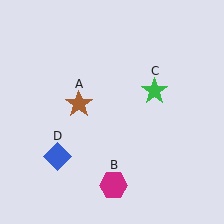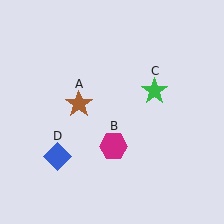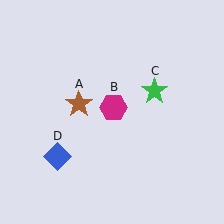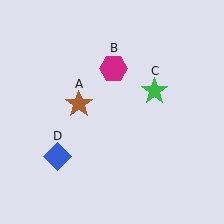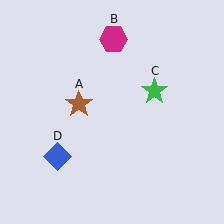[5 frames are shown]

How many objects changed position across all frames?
1 object changed position: magenta hexagon (object B).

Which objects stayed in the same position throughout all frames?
Brown star (object A) and green star (object C) and blue diamond (object D) remained stationary.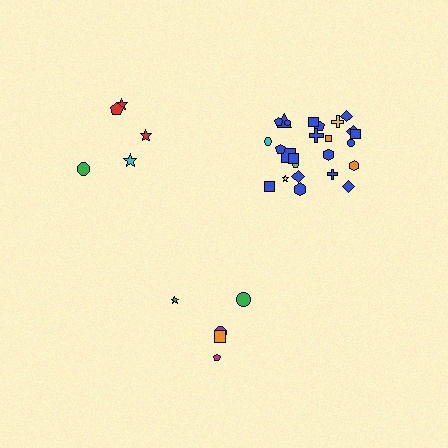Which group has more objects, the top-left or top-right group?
The top-right group.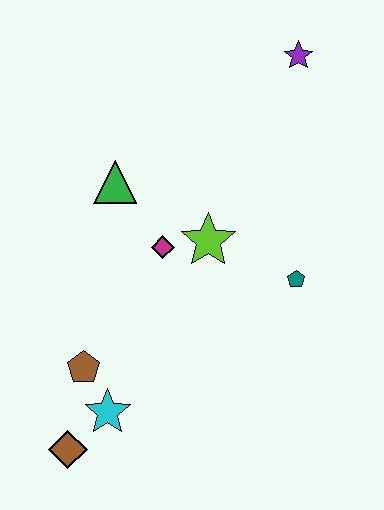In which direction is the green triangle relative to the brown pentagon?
The green triangle is above the brown pentagon.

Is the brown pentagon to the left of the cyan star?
Yes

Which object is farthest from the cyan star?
The purple star is farthest from the cyan star.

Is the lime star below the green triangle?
Yes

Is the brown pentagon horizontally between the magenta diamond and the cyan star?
No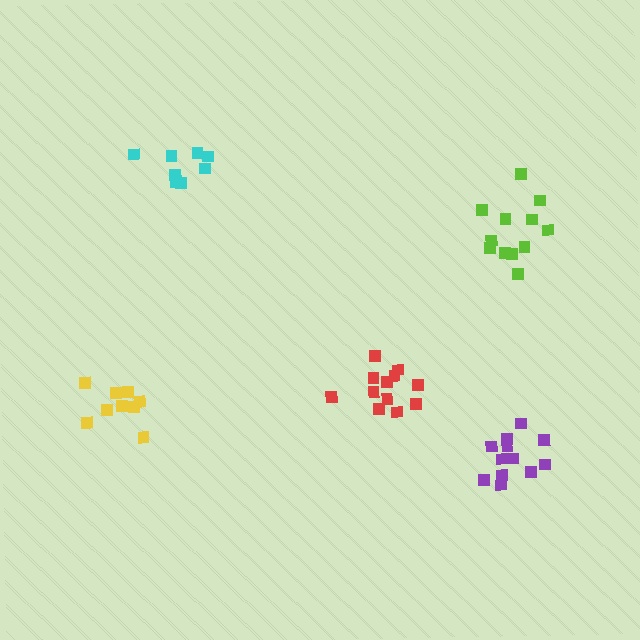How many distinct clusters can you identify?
There are 5 distinct clusters.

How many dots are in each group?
Group 1: 9 dots, Group 2: 12 dots, Group 3: 12 dots, Group 4: 12 dots, Group 5: 9 dots (54 total).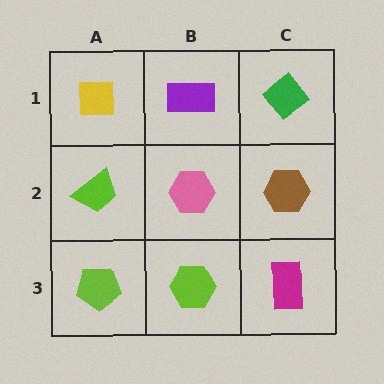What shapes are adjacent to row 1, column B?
A pink hexagon (row 2, column B), a yellow square (row 1, column A), a green diamond (row 1, column C).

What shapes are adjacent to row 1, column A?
A lime trapezoid (row 2, column A), a purple rectangle (row 1, column B).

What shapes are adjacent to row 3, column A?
A lime trapezoid (row 2, column A), a lime hexagon (row 3, column B).